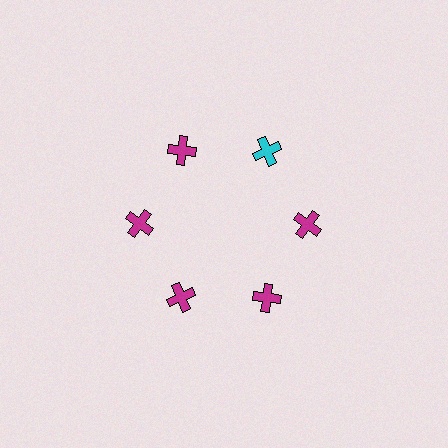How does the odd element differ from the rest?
It has a different color: cyan instead of magenta.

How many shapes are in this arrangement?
There are 6 shapes arranged in a ring pattern.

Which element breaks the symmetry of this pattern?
The cyan cross at roughly the 1 o'clock position breaks the symmetry. All other shapes are magenta crosses.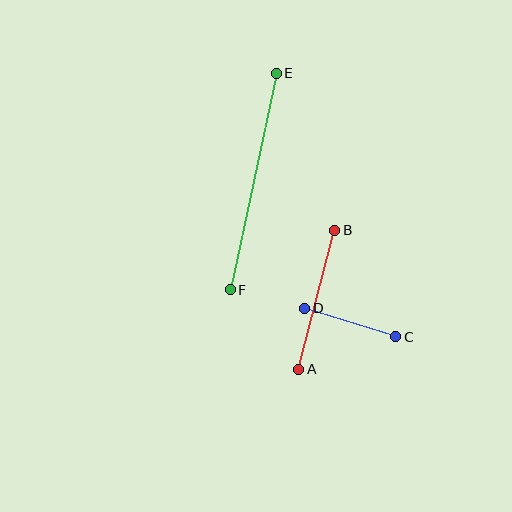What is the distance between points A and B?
The distance is approximately 144 pixels.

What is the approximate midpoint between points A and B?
The midpoint is at approximately (317, 300) pixels.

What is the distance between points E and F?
The distance is approximately 221 pixels.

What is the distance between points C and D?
The distance is approximately 96 pixels.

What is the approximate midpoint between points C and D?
The midpoint is at approximately (350, 322) pixels.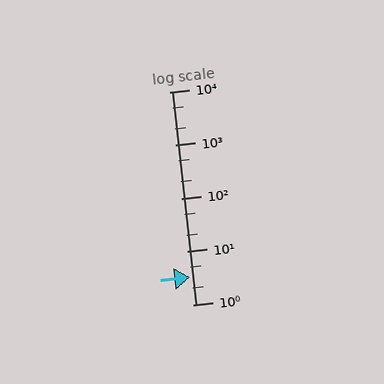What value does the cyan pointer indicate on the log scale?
The pointer indicates approximately 3.3.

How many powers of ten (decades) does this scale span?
The scale spans 4 decades, from 1 to 10000.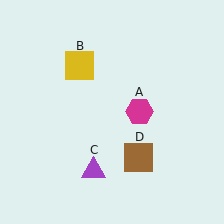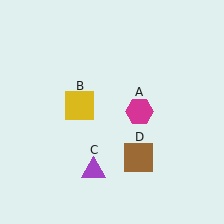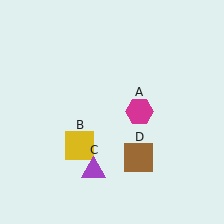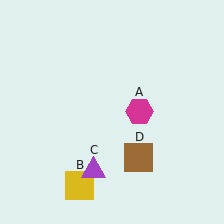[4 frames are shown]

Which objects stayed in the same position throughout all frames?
Magenta hexagon (object A) and purple triangle (object C) and brown square (object D) remained stationary.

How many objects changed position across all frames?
1 object changed position: yellow square (object B).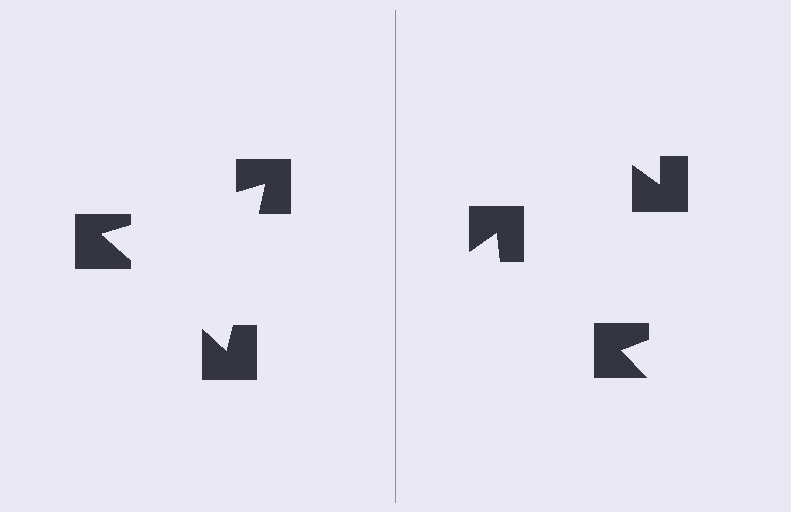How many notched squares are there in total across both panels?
6 — 3 on each side.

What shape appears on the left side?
An illusory triangle.